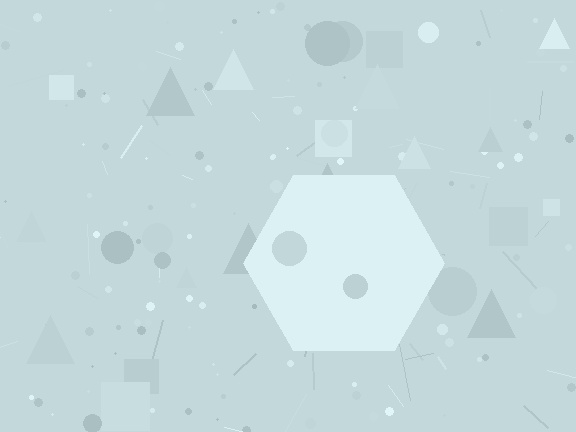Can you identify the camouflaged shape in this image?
The camouflaged shape is a hexagon.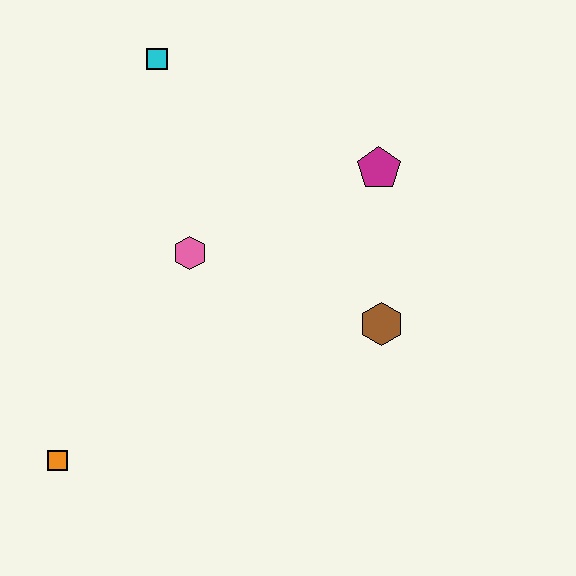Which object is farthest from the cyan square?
The orange square is farthest from the cyan square.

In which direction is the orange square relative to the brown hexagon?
The orange square is to the left of the brown hexagon.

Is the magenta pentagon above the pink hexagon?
Yes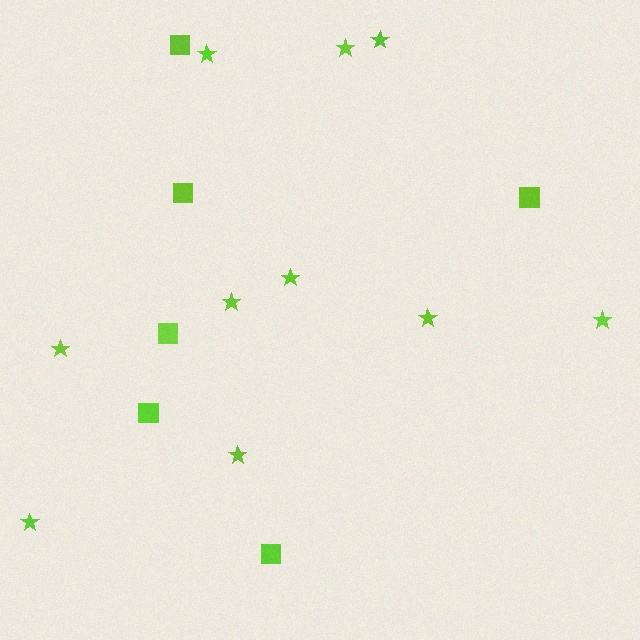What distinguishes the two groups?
There are 2 groups: one group of squares (6) and one group of stars (10).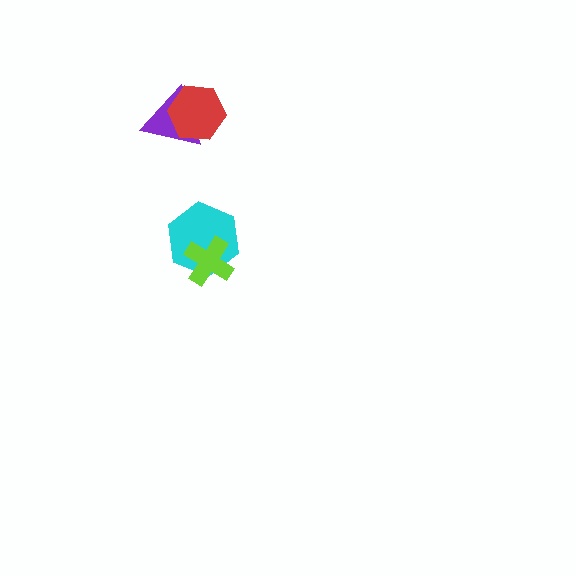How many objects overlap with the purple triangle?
1 object overlaps with the purple triangle.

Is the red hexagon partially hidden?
No, no other shape covers it.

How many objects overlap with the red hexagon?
1 object overlaps with the red hexagon.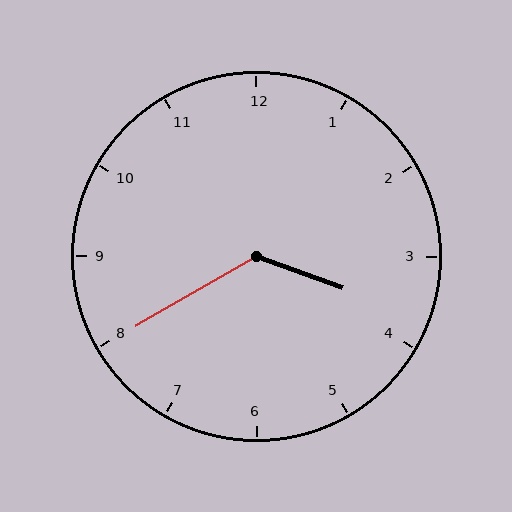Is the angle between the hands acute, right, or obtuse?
It is obtuse.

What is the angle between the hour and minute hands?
Approximately 130 degrees.